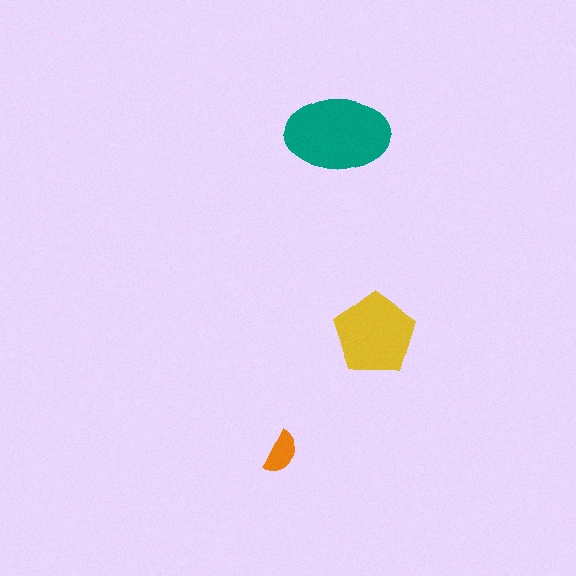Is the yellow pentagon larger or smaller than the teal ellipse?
Smaller.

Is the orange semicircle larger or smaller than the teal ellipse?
Smaller.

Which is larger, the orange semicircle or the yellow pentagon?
The yellow pentagon.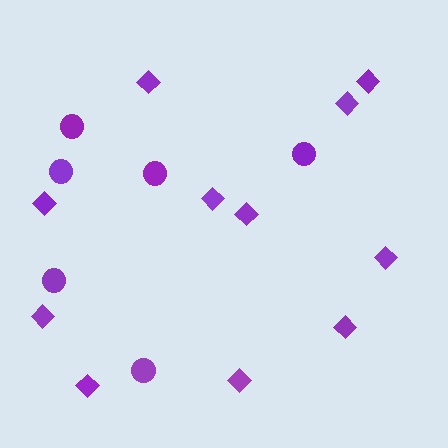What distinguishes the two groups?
There are 2 groups: one group of diamonds (11) and one group of circles (6).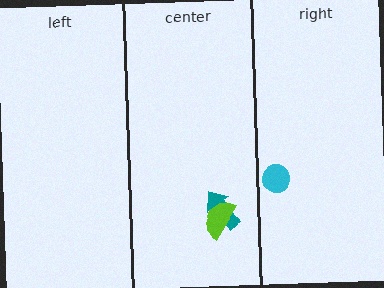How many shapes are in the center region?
2.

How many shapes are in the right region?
1.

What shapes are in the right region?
The cyan circle.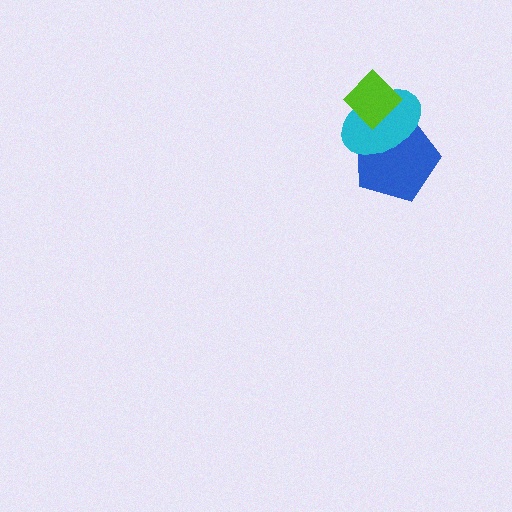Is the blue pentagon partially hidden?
Yes, it is partially covered by another shape.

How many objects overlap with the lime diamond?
2 objects overlap with the lime diamond.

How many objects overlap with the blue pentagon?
2 objects overlap with the blue pentagon.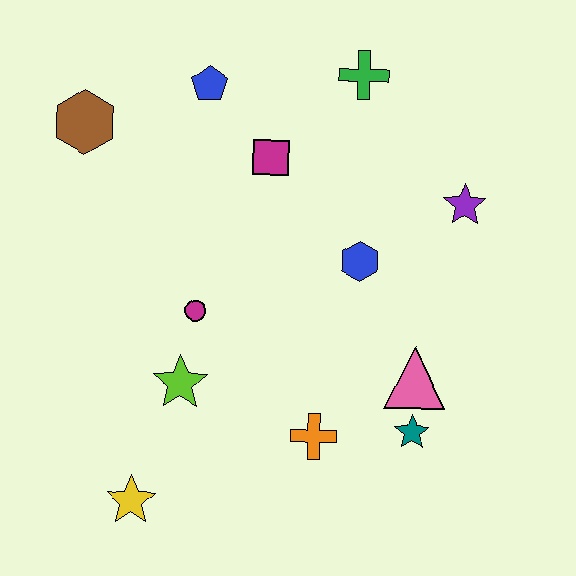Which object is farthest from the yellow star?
The green cross is farthest from the yellow star.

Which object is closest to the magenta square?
The blue pentagon is closest to the magenta square.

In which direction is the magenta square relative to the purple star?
The magenta square is to the left of the purple star.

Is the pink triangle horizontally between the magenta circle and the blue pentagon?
No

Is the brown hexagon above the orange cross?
Yes